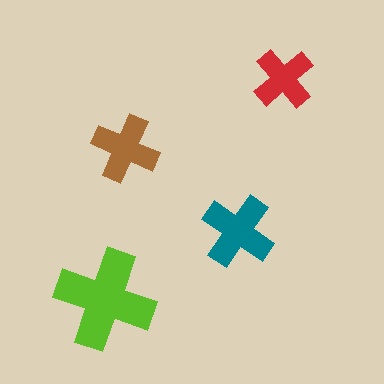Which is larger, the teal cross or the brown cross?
The teal one.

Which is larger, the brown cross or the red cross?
The brown one.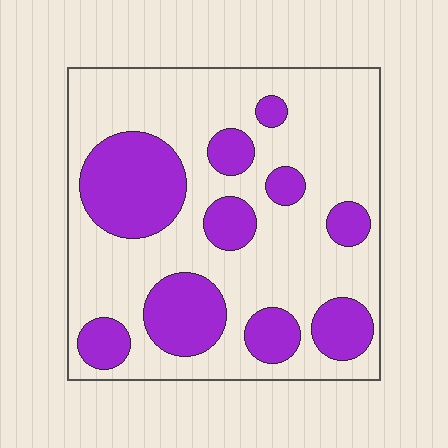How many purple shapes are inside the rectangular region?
10.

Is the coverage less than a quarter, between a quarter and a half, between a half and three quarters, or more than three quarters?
Between a quarter and a half.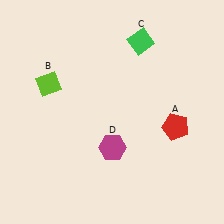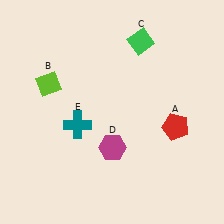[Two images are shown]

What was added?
A teal cross (E) was added in Image 2.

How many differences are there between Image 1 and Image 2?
There is 1 difference between the two images.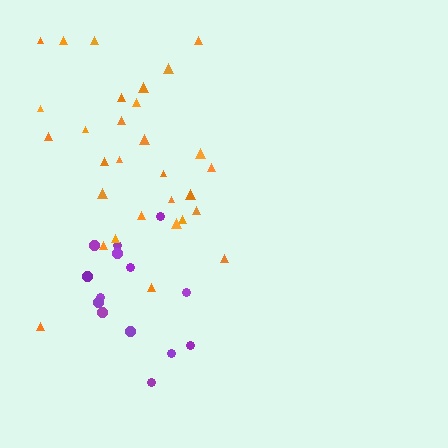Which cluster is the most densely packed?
Purple.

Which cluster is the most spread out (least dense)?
Orange.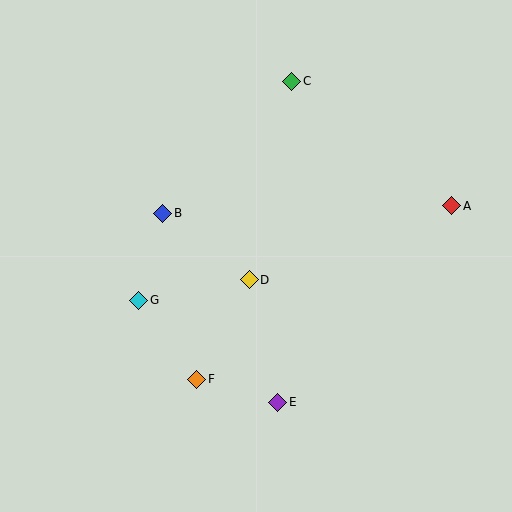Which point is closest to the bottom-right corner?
Point E is closest to the bottom-right corner.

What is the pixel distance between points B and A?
The distance between B and A is 289 pixels.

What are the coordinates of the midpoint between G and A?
The midpoint between G and A is at (295, 253).